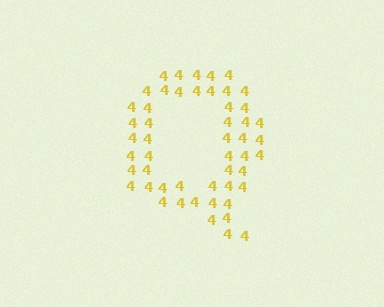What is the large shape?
The large shape is the letter Q.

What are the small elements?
The small elements are digit 4's.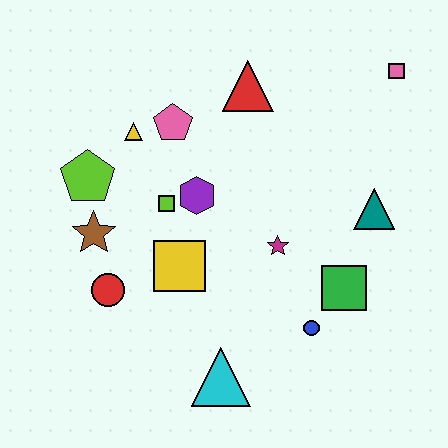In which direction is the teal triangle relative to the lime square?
The teal triangle is to the right of the lime square.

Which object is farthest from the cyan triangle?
The pink square is farthest from the cyan triangle.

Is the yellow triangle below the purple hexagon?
No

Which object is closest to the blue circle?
The green square is closest to the blue circle.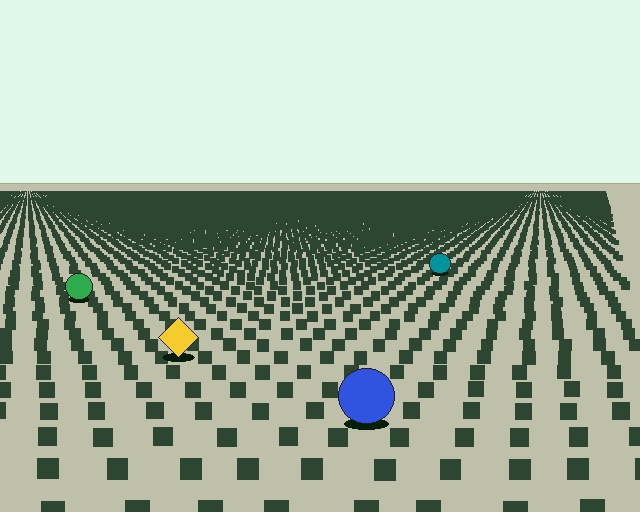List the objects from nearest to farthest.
From nearest to farthest: the blue circle, the yellow diamond, the green circle, the teal circle.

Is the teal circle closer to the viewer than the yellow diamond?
No. The yellow diamond is closer — you can tell from the texture gradient: the ground texture is coarser near it.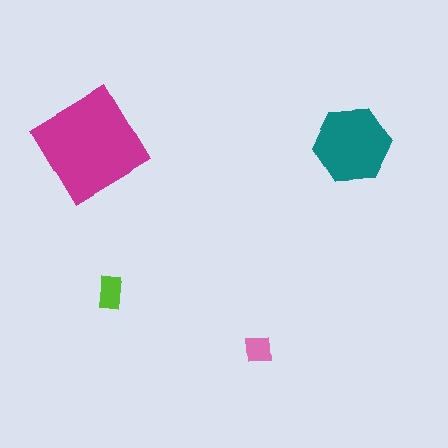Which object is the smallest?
The pink square.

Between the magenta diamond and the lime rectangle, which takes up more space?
The magenta diamond.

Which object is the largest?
The magenta diamond.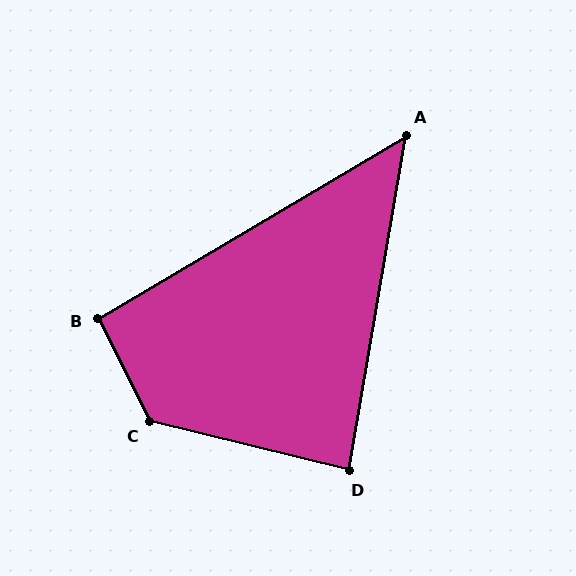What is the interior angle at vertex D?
Approximately 86 degrees (approximately right).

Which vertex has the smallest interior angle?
A, at approximately 50 degrees.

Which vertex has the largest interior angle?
C, at approximately 130 degrees.